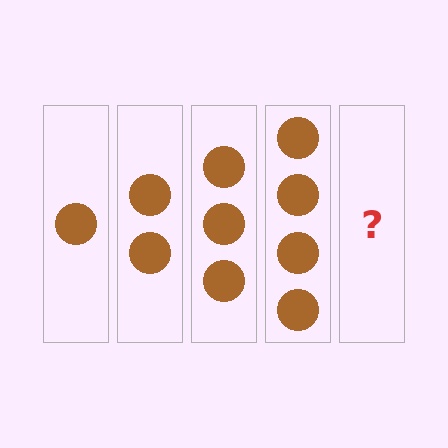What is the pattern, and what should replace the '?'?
The pattern is that each step adds one more circle. The '?' should be 5 circles.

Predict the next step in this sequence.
The next step is 5 circles.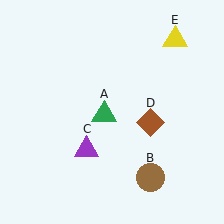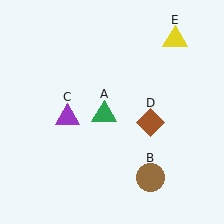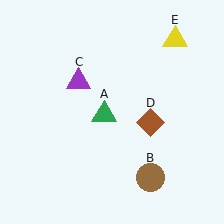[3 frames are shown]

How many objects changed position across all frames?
1 object changed position: purple triangle (object C).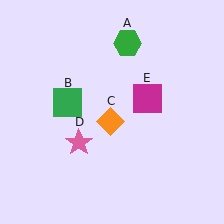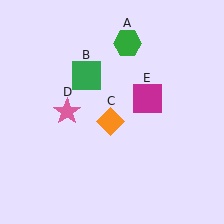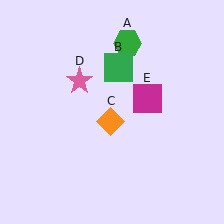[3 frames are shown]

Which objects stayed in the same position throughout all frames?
Green hexagon (object A) and orange diamond (object C) and magenta square (object E) remained stationary.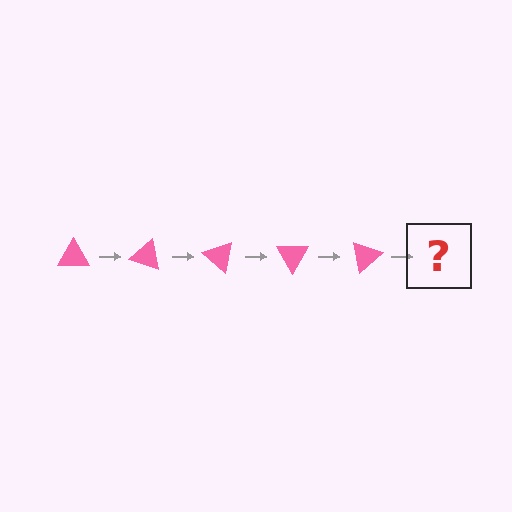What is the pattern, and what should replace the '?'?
The pattern is that the triangle rotates 20 degrees each step. The '?' should be a pink triangle rotated 100 degrees.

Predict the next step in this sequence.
The next step is a pink triangle rotated 100 degrees.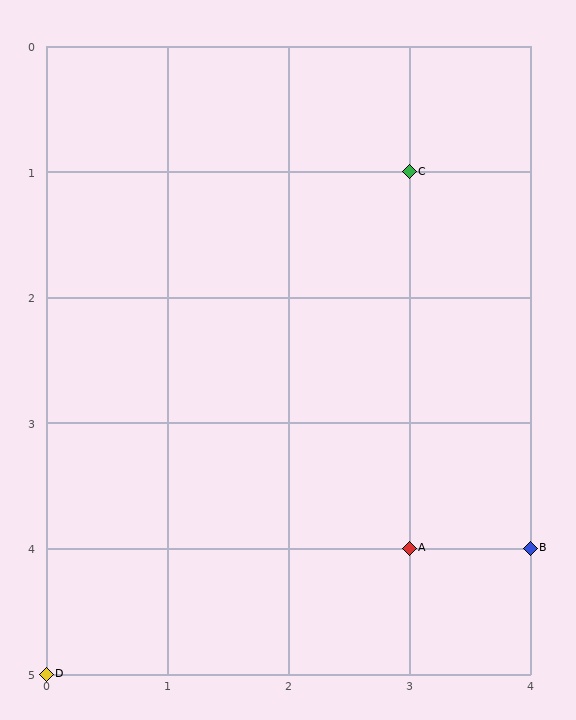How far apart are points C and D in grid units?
Points C and D are 3 columns and 4 rows apart (about 5.0 grid units diagonally).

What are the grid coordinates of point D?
Point D is at grid coordinates (0, 5).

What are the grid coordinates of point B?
Point B is at grid coordinates (4, 4).